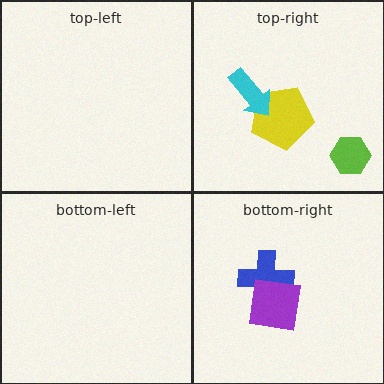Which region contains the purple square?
The bottom-right region.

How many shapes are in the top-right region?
3.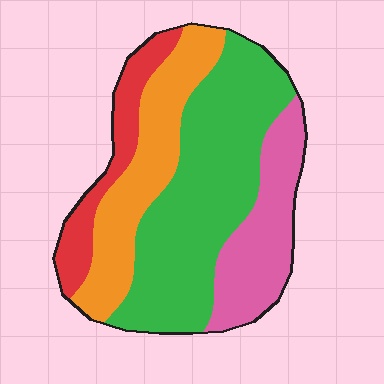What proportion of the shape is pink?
Pink covers 20% of the shape.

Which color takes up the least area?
Red, at roughly 15%.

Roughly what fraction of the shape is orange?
Orange takes up less than a quarter of the shape.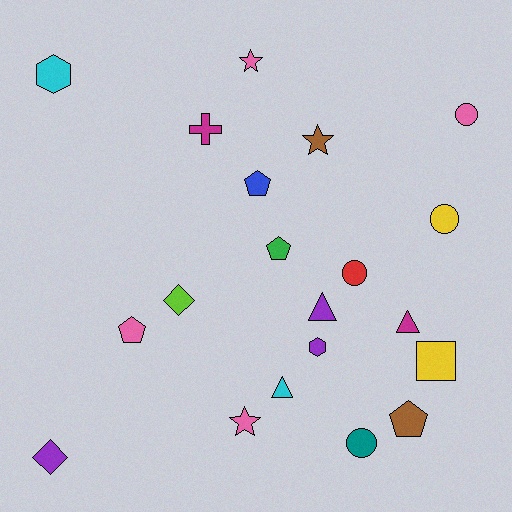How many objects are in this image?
There are 20 objects.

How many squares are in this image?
There is 1 square.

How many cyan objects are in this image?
There are 2 cyan objects.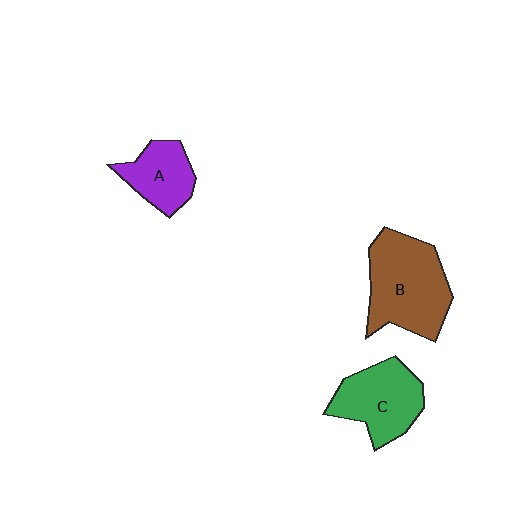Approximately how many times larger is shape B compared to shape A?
Approximately 1.8 times.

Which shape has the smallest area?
Shape A (purple).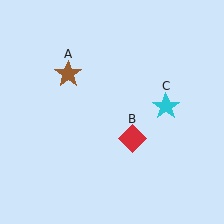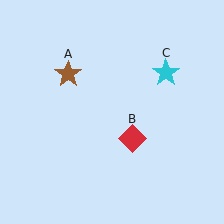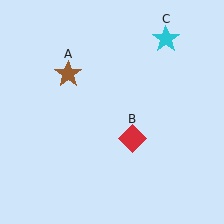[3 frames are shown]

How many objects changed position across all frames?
1 object changed position: cyan star (object C).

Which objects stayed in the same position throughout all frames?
Brown star (object A) and red diamond (object B) remained stationary.